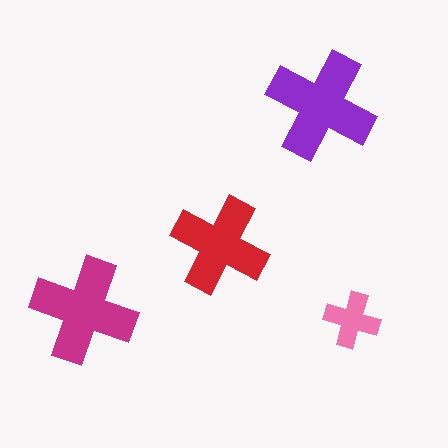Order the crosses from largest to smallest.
the purple one, the magenta one, the red one, the pink one.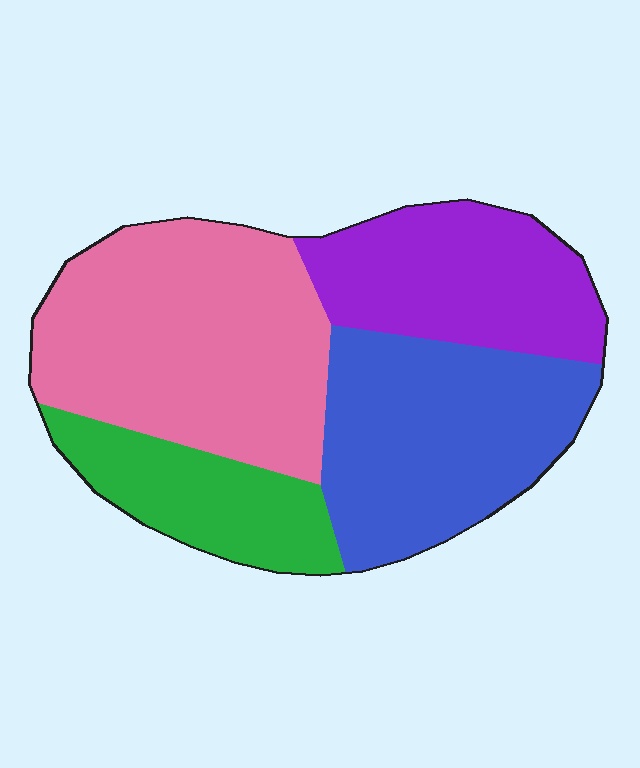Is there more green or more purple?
Purple.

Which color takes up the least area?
Green, at roughly 15%.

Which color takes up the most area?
Pink, at roughly 35%.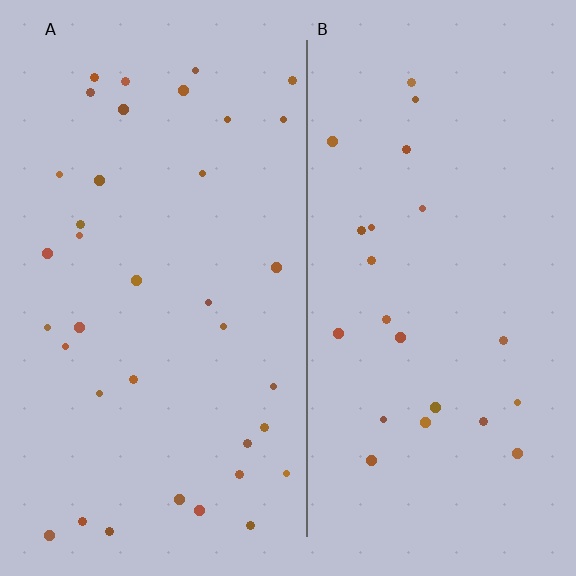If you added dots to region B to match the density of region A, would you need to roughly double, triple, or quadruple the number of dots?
Approximately double.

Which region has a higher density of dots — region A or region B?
A (the left).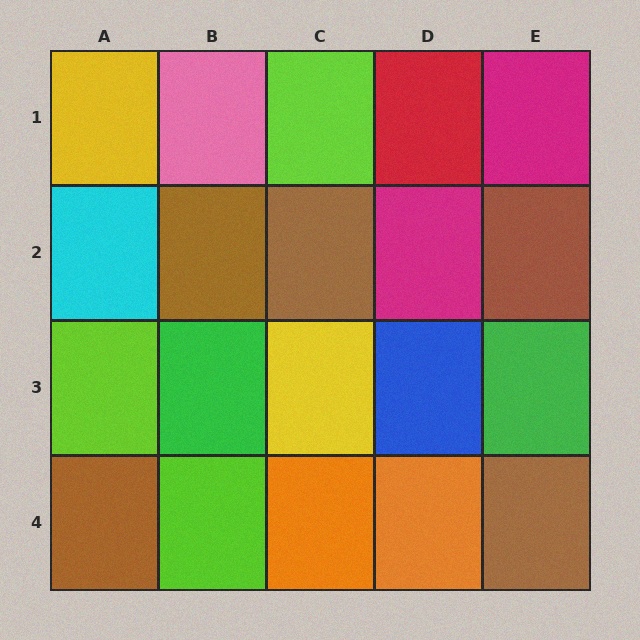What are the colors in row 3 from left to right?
Lime, green, yellow, blue, green.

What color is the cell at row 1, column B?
Pink.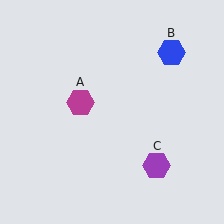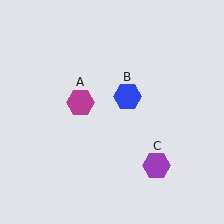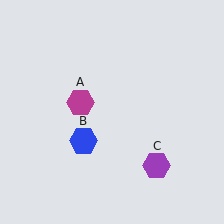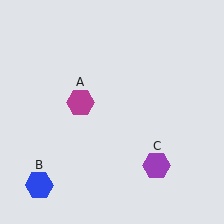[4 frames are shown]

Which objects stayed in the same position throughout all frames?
Magenta hexagon (object A) and purple hexagon (object C) remained stationary.